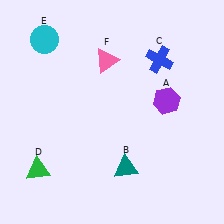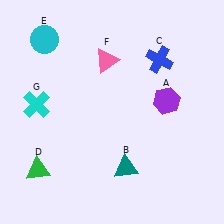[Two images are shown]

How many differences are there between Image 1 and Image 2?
There is 1 difference between the two images.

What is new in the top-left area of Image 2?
A cyan cross (G) was added in the top-left area of Image 2.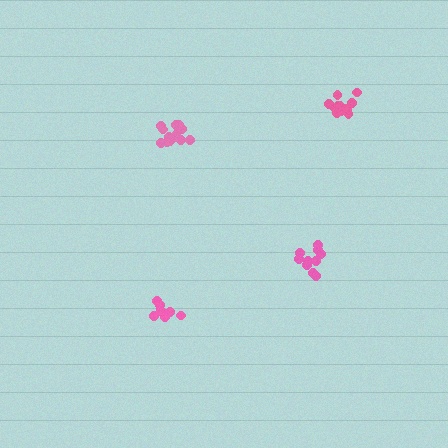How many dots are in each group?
Group 1: 11 dots, Group 2: 8 dots, Group 3: 10 dots, Group 4: 13 dots (42 total).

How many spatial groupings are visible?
There are 4 spatial groupings.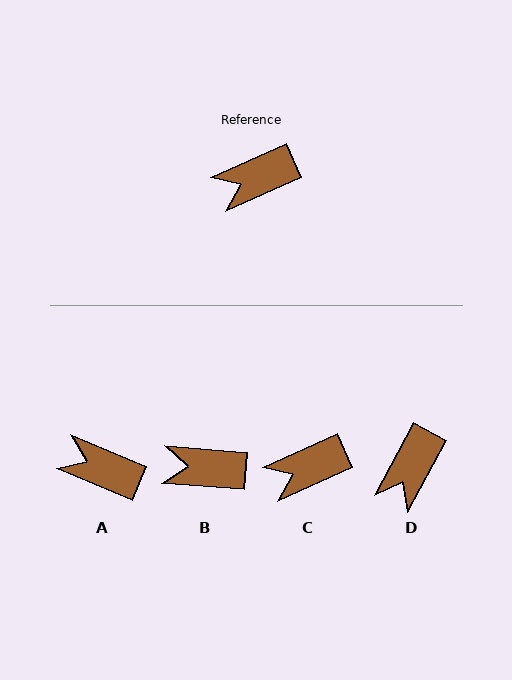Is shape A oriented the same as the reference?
No, it is off by about 47 degrees.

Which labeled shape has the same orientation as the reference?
C.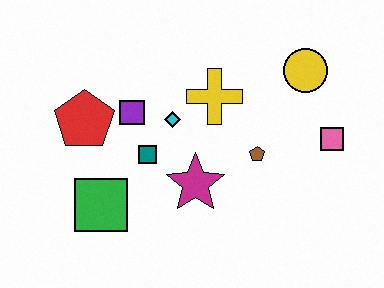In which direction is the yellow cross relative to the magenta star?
The yellow cross is above the magenta star.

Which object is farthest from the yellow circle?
The green square is farthest from the yellow circle.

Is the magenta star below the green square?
No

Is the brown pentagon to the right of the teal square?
Yes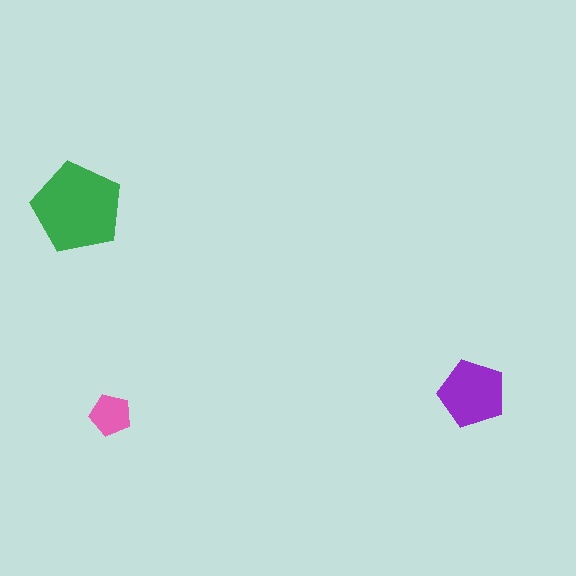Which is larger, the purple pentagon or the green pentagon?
The green one.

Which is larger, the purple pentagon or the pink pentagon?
The purple one.